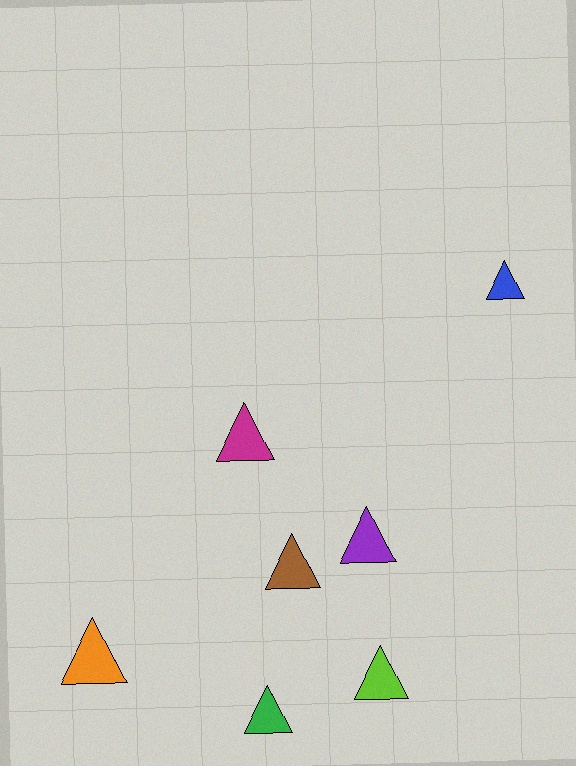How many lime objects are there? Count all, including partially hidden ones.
There is 1 lime object.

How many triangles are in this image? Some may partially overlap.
There are 7 triangles.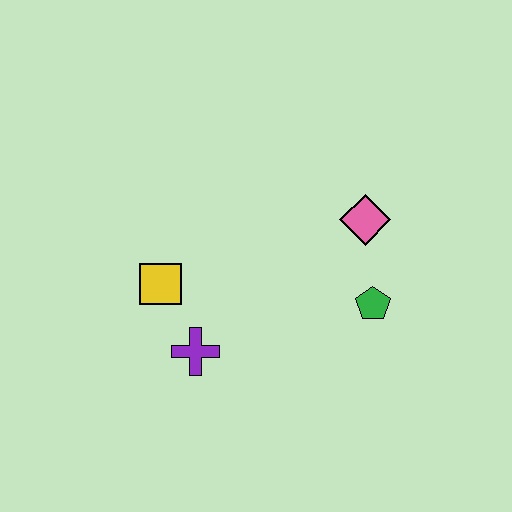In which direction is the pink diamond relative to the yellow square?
The pink diamond is to the right of the yellow square.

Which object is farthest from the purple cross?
The pink diamond is farthest from the purple cross.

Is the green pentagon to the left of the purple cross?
No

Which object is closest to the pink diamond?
The green pentagon is closest to the pink diamond.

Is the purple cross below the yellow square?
Yes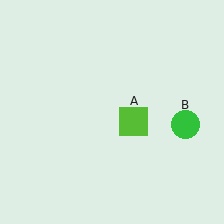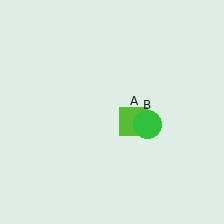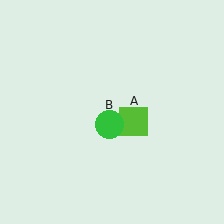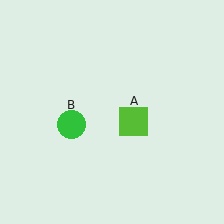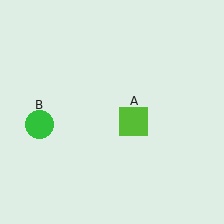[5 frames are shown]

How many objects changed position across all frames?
1 object changed position: green circle (object B).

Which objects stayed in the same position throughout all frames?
Lime square (object A) remained stationary.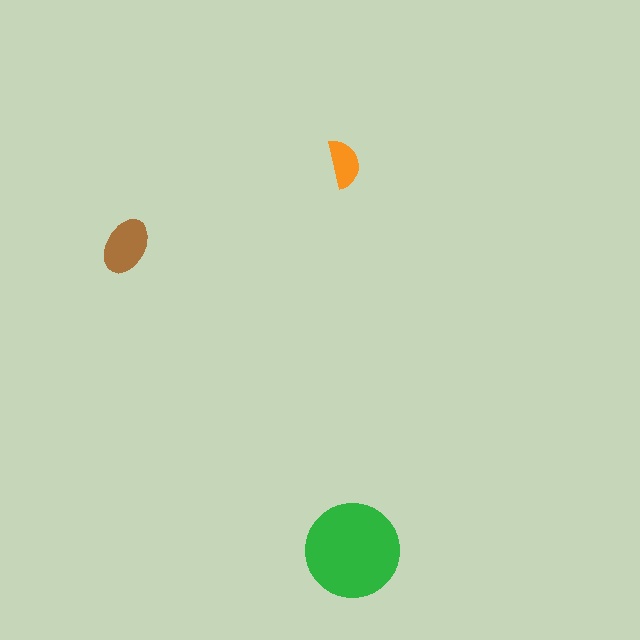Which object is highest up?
The orange semicircle is topmost.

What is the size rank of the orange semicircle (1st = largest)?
3rd.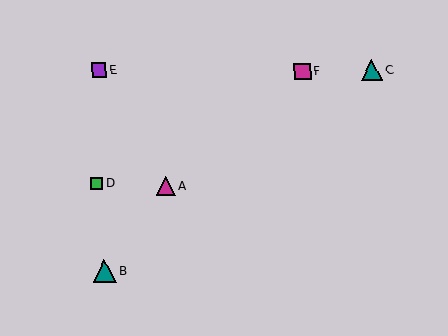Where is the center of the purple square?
The center of the purple square is at (99, 70).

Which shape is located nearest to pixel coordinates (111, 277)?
The teal triangle (labeled B) at (104, 270) is nearest to that location.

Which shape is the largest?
The teal triangle (labeled B) is the largest.